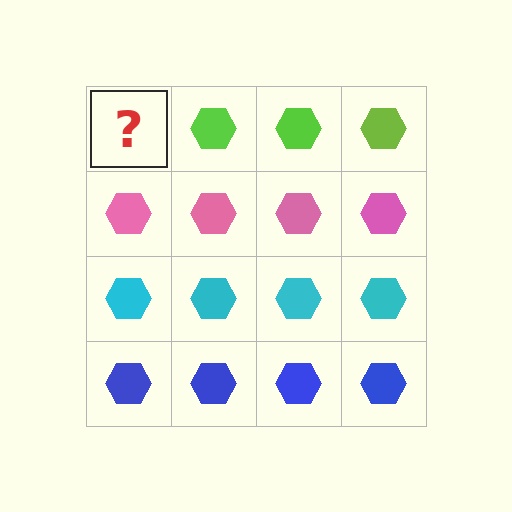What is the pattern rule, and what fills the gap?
The rule is that each row has a consistent color. The gap should be filled with a lime hexagon.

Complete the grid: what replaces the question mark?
The question mark should be replaced with a lime hexagon.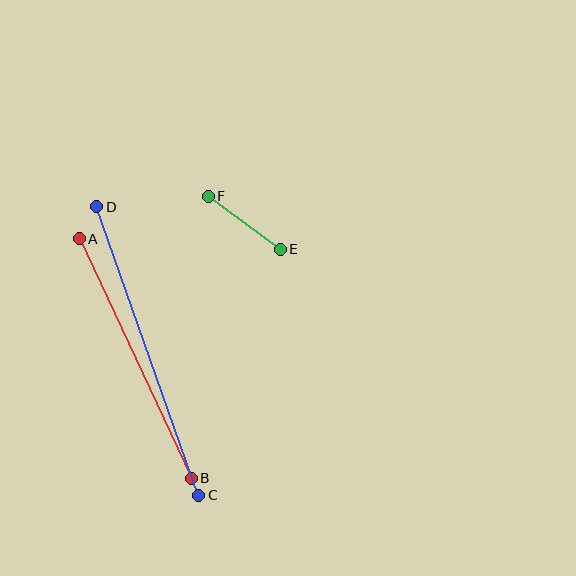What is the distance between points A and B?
The distance is approximately 264 pixels.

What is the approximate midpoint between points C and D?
The midpoint is at approximately (148, 351) pixels.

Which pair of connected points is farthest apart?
Points C and D are farthest apart.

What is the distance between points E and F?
The distance is approximately 90 pixels.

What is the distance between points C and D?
The distance is approximately 306 pixels.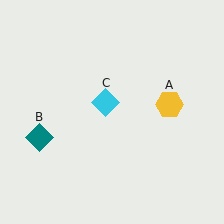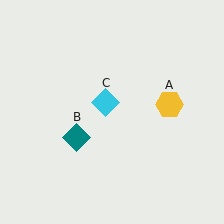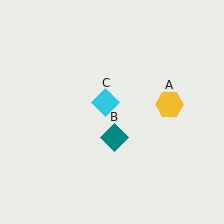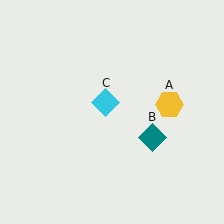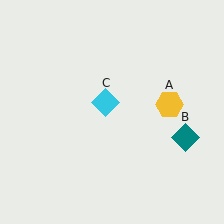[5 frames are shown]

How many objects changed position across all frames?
1 object changed position: teal diamond (object B).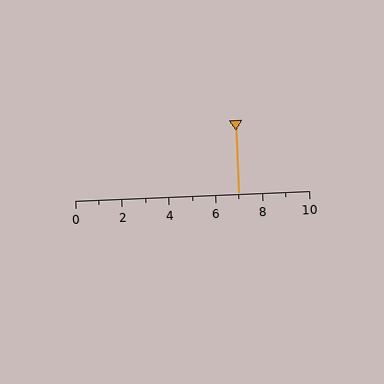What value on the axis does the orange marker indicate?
The marker indicates approximately 7.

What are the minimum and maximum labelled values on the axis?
The axis runs from 0 to 10.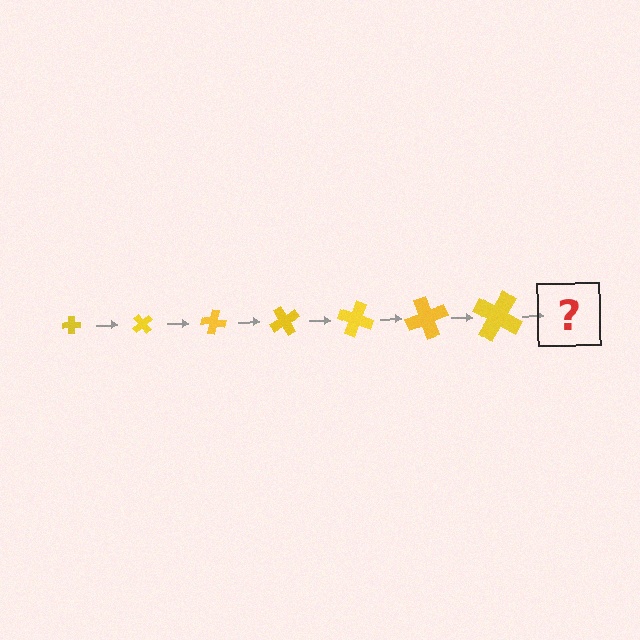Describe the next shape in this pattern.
It should be a cross, larger than the previous one and rotated 350 degrees from the start.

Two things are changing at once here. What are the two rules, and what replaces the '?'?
The two rules are that the cross grows larger each step and it rotates 50 degrees each step. The '?' should be a cross, larger than the previous one and rotated 350 degrees from the start.